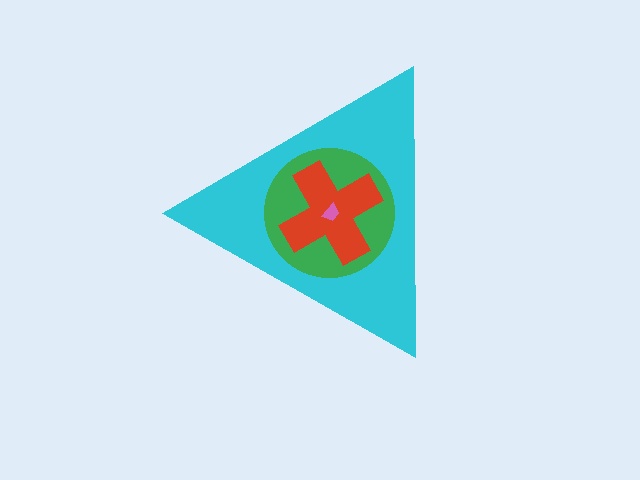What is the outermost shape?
The cyan triangle.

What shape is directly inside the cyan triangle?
The green circle.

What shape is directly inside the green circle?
The red cross.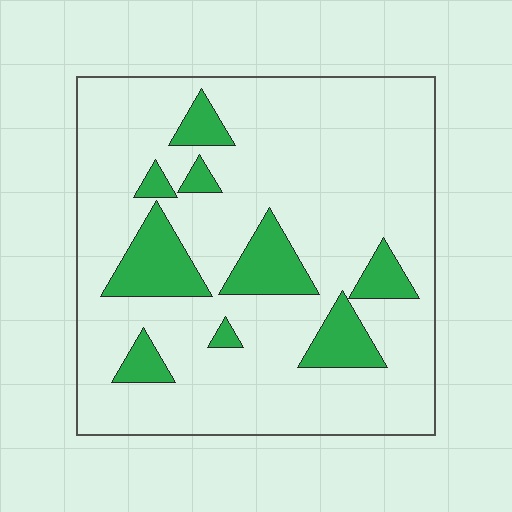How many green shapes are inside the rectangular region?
9.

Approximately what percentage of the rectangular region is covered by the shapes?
Approximately 15%.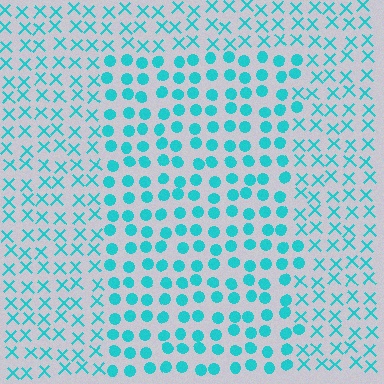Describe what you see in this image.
The image is filled with small cyan elements arranged in a uniform grid. A rectangle-shaped region contains circles, while the surrounding area contains X marks. The boundary is defined purely by the change in element shape.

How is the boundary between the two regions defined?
The boundary is defined by a change in element shape: circles inside vs. X marks outside. All elements share the same color and spacing.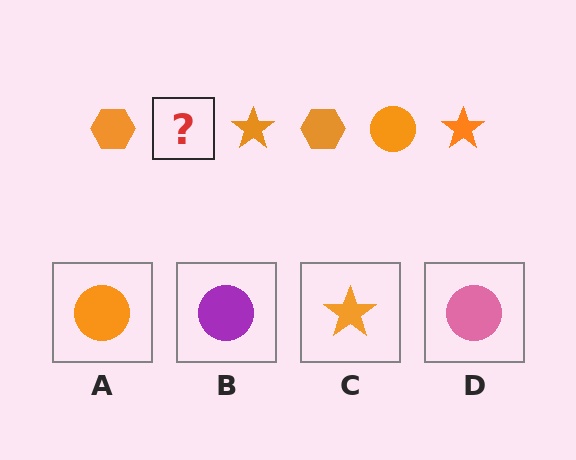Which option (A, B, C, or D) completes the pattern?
A.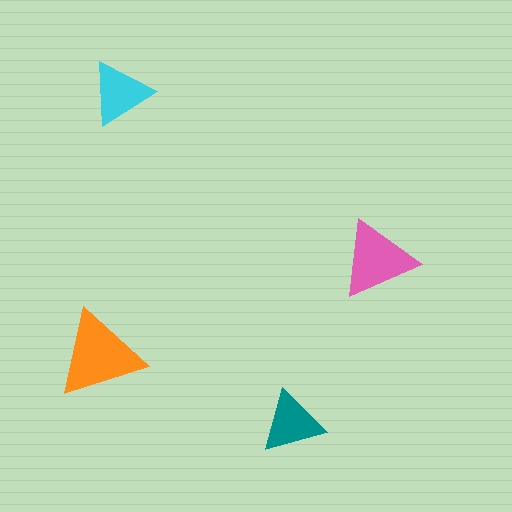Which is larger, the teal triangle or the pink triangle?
The pink one.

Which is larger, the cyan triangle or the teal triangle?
The cyan one.